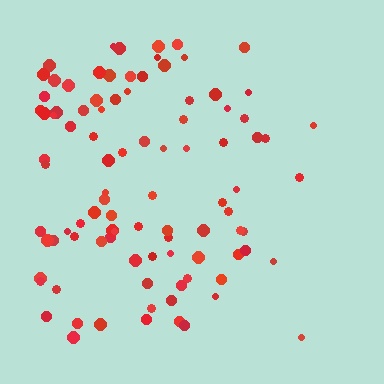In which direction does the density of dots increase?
From right to left, with the left side densest.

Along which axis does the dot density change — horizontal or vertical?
Horizontal.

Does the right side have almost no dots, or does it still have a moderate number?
Still a moderate number, just noticeably fewer than the left.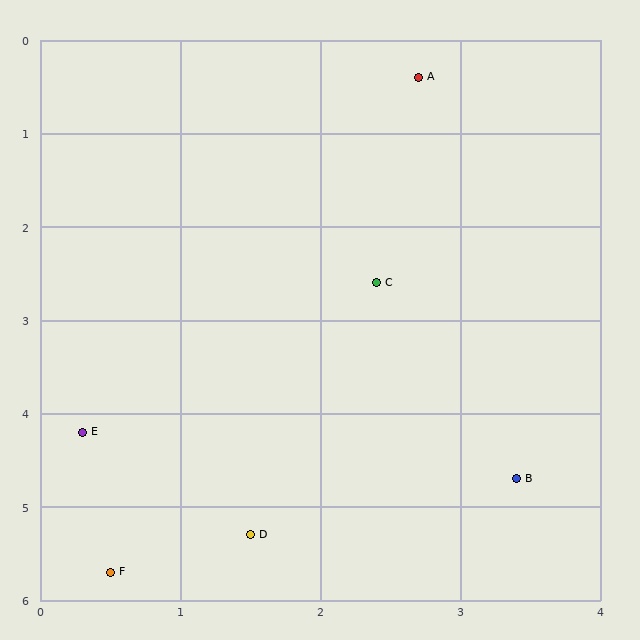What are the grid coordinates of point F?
Point F is at approximately (0.5, 5.7).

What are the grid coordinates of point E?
Point E is at approximately (0.3, 4.2).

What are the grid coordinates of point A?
Point A is at approximately (2.7, 0.4).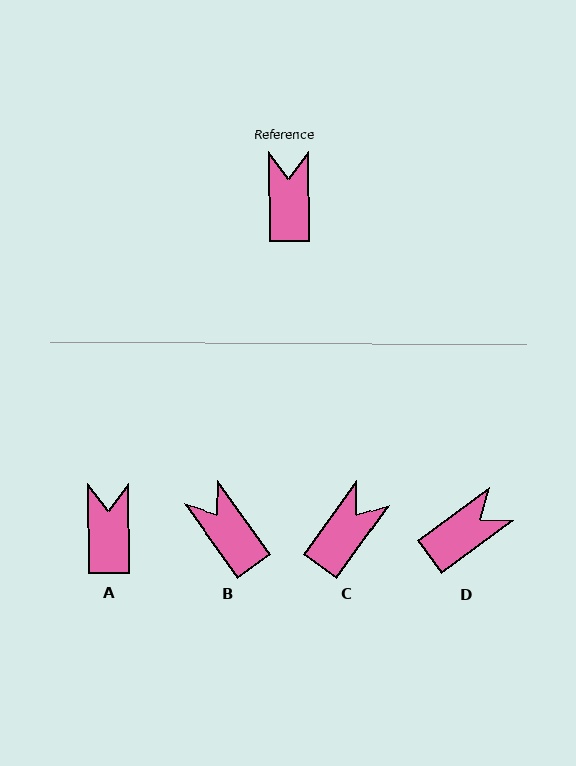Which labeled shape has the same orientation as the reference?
A.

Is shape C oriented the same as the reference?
No, it is off by about 36 degrees.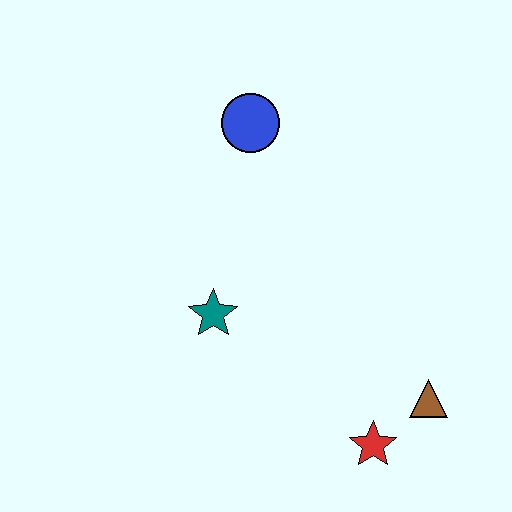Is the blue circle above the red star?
Yes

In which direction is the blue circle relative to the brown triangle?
The blue circle is above the brown triangle.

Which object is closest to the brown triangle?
The red star is closest to the brown triangle.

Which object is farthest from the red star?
The blue circle is farthest from the red star.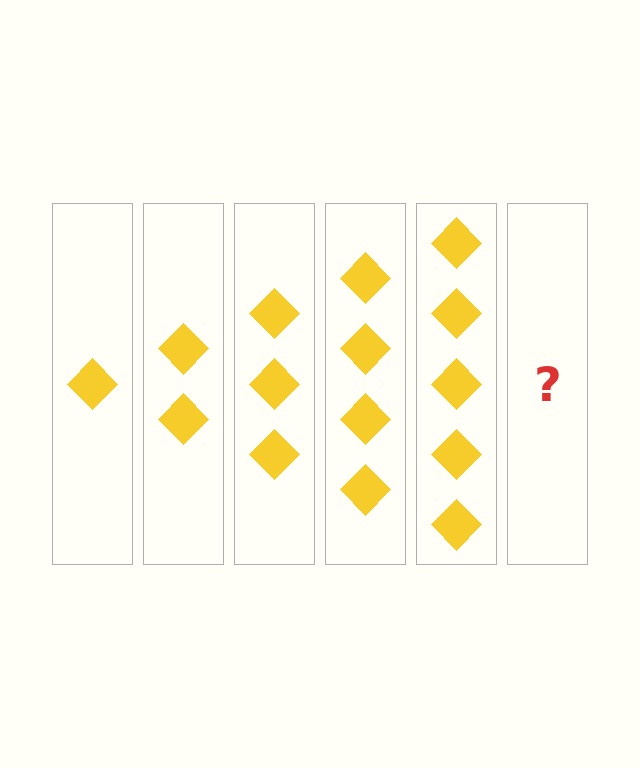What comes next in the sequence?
The next element should be 6 diamonds.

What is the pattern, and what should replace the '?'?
The pattern is that each step adds one more diamond. The '?' should be 6 diamonds.